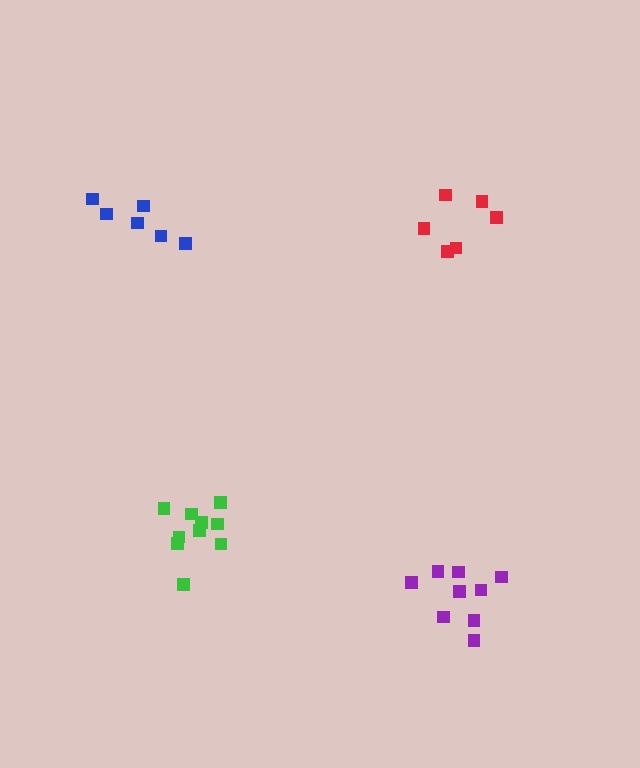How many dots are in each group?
Group 1: 9 dots, Group 2: 6 dots, Group 3: 11 dots, Group 4: 6 dots (32 total).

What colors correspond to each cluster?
The clusters are colored: purple, red, green, blue.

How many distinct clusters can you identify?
There are 4 distinct clusters.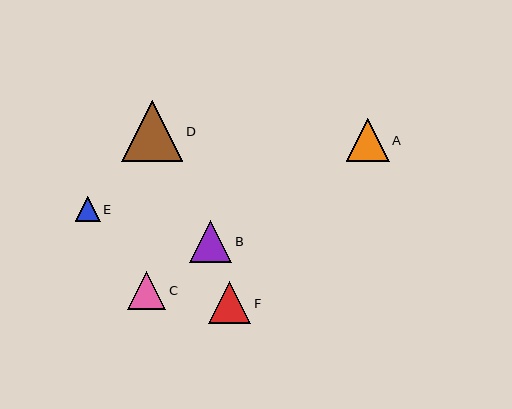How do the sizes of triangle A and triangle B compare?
Triangle A and triangle B are approximately the same size.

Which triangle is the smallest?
Triangle E is the smallest with a size of approximately 25 pixels.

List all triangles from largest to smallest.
From largest to smallest: D, A, B, F, C, E.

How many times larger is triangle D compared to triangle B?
Triangle D is approximately 1.4 times the size of triangle B.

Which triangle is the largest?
Triangle D is the largest with a size of approximately 61 pixels.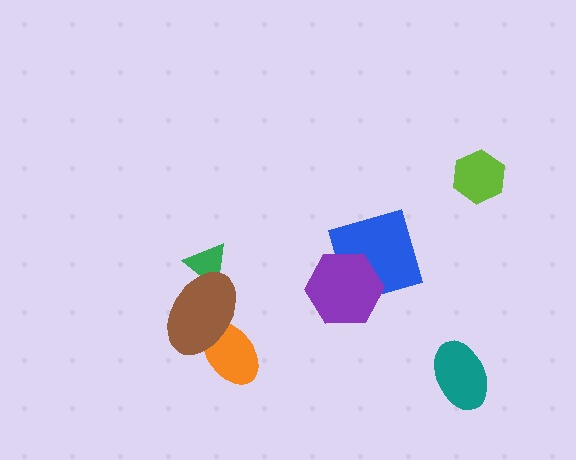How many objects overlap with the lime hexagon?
0 objects overlap with the lime hexagon.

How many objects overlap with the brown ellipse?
2 objects overlap with the brown ellipse.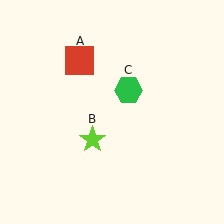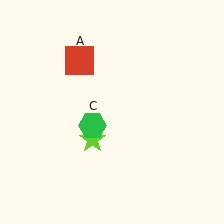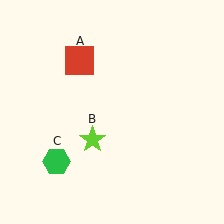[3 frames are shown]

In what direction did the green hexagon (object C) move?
The green hexagon (object C) moved down and to the left.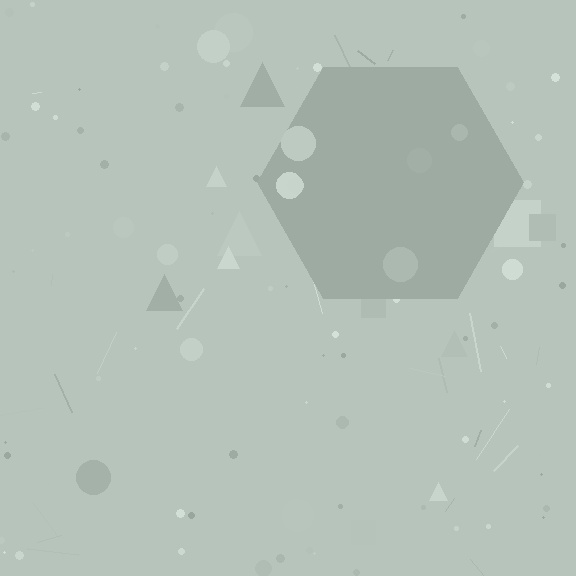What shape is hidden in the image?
A hexagon is hidden in the image.